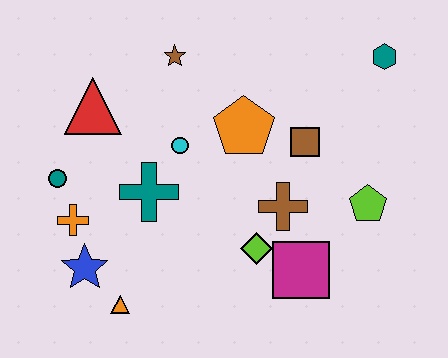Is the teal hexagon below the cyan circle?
No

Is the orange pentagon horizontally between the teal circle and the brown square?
Yes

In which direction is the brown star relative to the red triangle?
The brown star is to the right of the red triangle.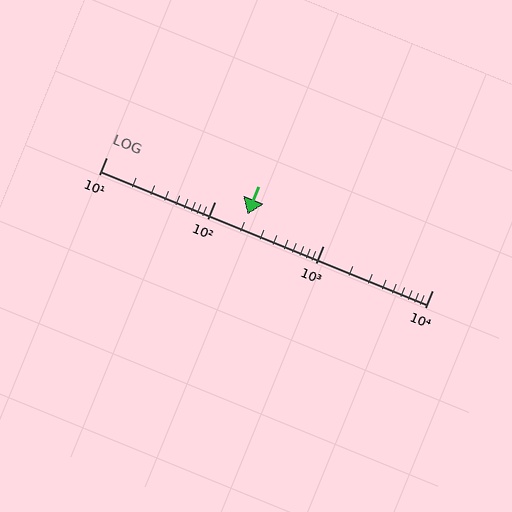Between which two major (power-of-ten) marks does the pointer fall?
The pointer is between 100 and 1000.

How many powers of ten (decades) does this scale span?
The scale spans 3 decades, from 10 to 10000.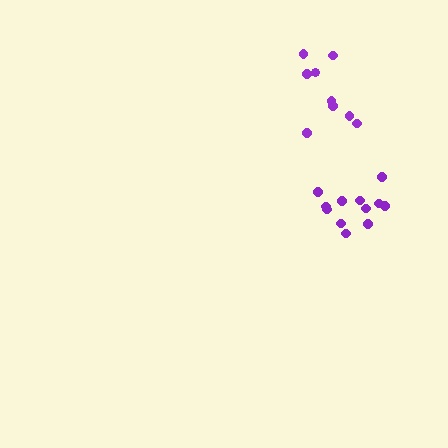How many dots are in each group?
Group 1: 12 dots, Group 2: 9 dots (21 total).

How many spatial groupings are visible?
There are 2 spatial groupings.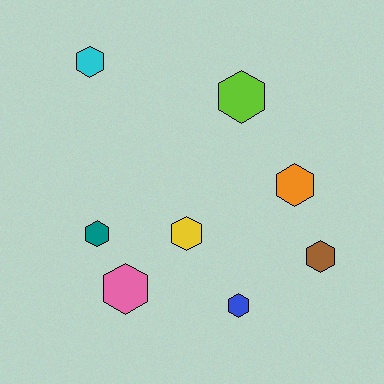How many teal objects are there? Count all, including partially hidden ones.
There is 1 teal object.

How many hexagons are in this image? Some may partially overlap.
There are 8 hexagons.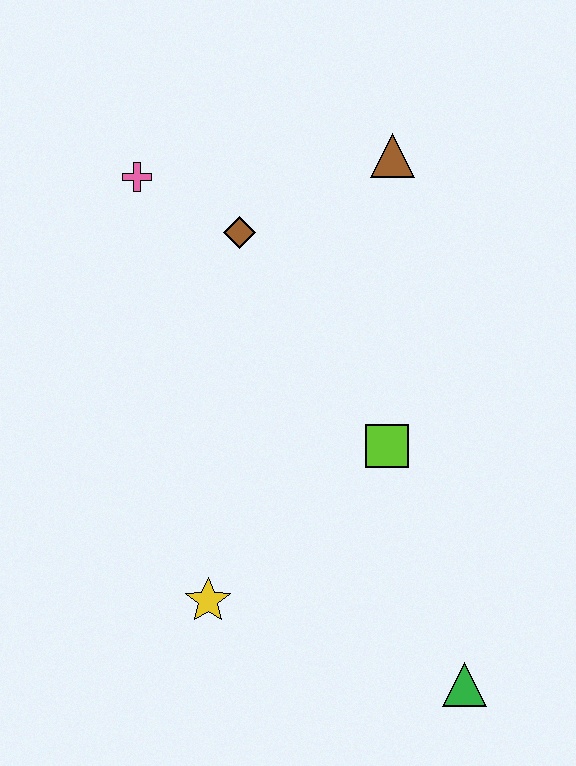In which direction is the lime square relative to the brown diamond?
The lime square is below the brown diamond.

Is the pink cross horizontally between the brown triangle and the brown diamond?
No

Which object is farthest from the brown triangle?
The green triangle is farthest from the brown triangle.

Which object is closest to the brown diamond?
The pink cross is closest to the brown diamond.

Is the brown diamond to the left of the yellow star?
No